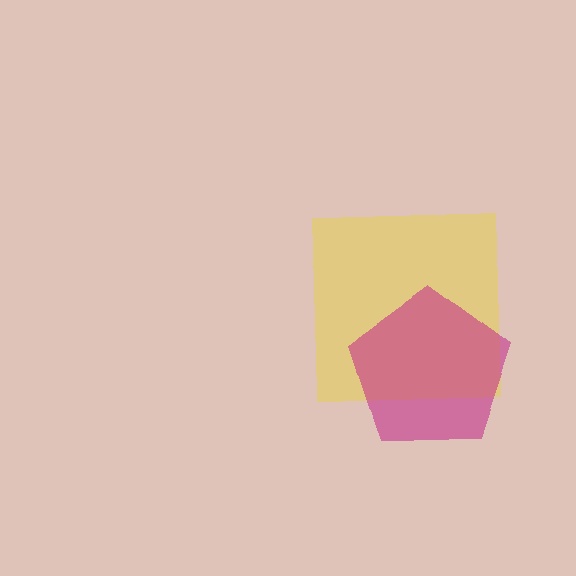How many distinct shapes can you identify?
There are 2 distinct shapes: a yellow square, a magenta pentagon.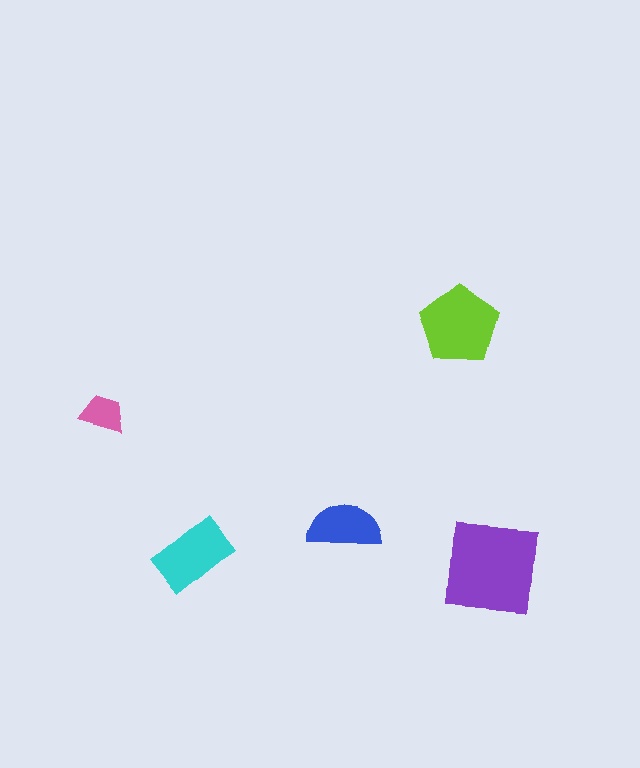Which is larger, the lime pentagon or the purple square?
The purple square.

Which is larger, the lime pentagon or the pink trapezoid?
The lime pentagon.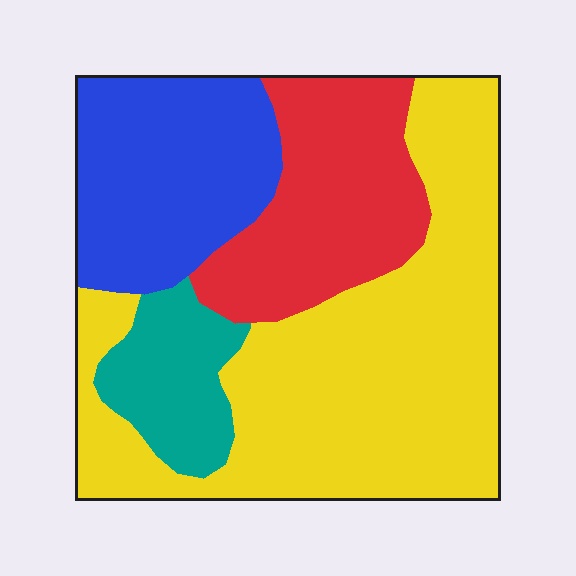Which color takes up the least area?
Teal, at roughly 10%.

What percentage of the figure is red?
Red takes up about one fifth (1/5) of the figure.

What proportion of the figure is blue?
Blue covers around 20% of the figure.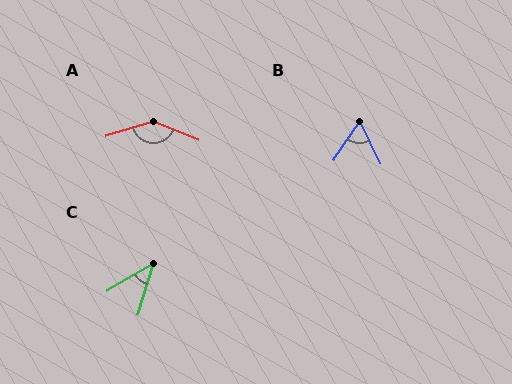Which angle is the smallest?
C, at approximately 43 degrees.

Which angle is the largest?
A, at approximately 142 degrees.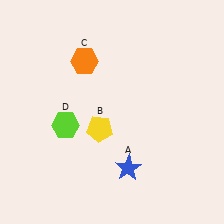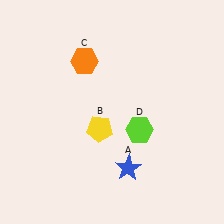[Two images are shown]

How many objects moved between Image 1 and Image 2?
1 object moved between the two images.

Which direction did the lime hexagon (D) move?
The lime hexagon (D) moved right.